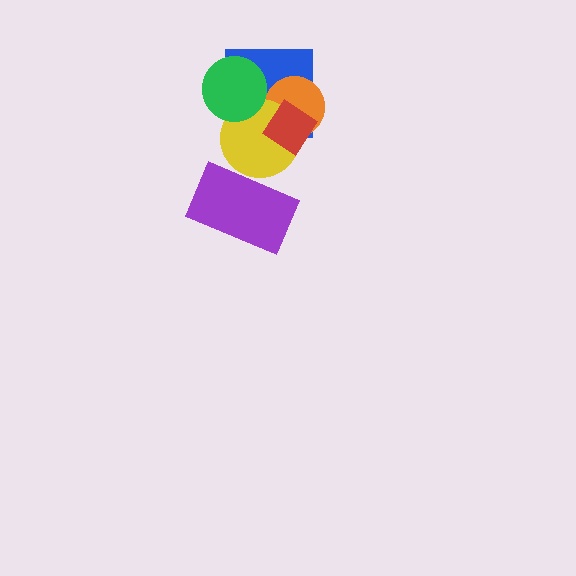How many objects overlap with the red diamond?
3 objects overlap with the red diamond.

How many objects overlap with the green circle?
2 objects overlap with the green circle.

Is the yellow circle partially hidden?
Yes, it is partially covered by another shape.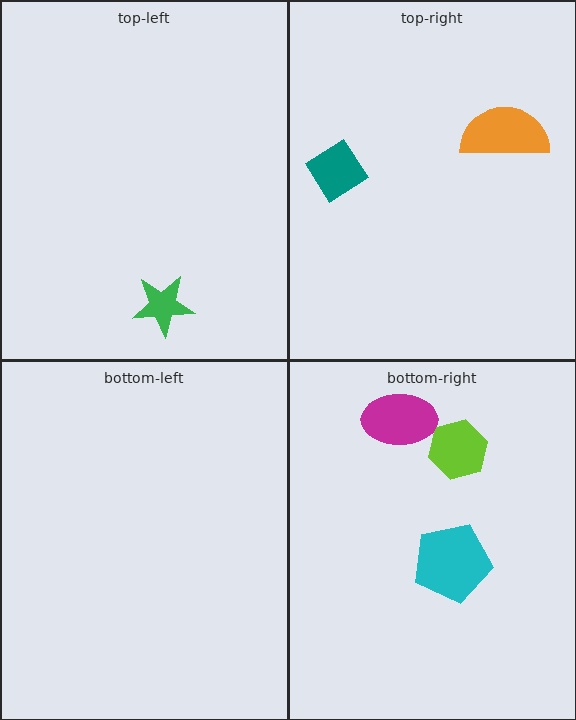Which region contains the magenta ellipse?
The bottom-right region.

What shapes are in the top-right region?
The teal diamond, the orange semicircle.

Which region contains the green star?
The top-left region.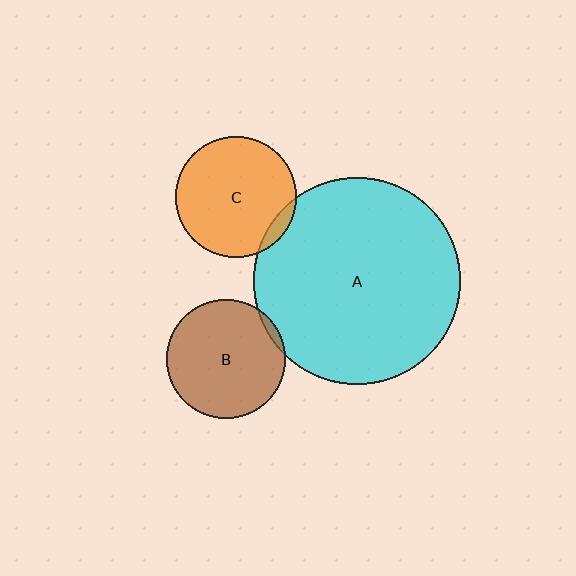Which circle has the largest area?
Circle A (cyan).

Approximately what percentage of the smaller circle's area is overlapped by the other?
Approximately 5%.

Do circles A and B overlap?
Yes.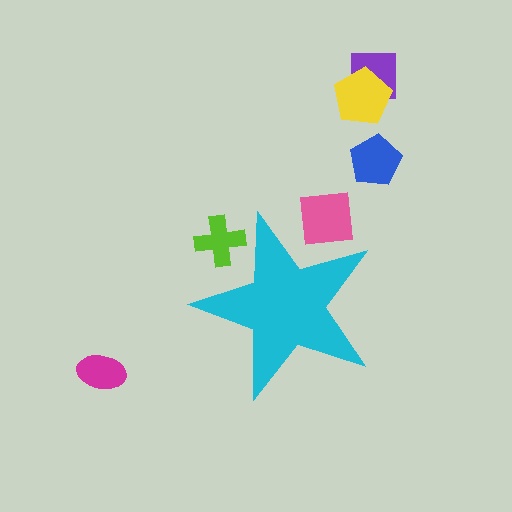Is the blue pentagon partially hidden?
No, the blue pentagon is fully visible.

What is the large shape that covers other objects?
A cyan star.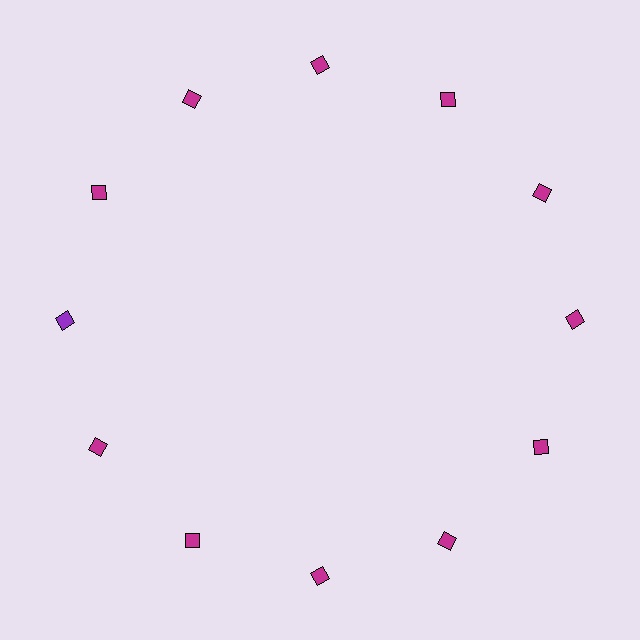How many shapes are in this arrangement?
There are 12 shapes arranged in a ring pattern.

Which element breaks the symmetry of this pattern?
The purple diamond at roughly the 9 o'clock position breaks the symmetry. All other shapes are magenta diamonds.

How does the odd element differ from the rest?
It has a different color: purple instead of magenta.